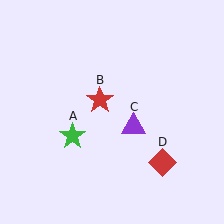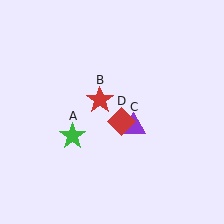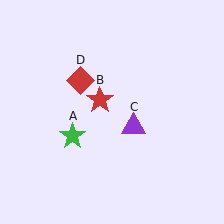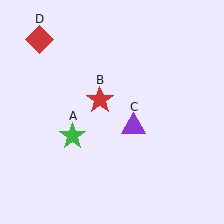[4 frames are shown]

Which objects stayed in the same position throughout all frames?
Green star (object A) and red star (object B) and purple triangle (object C) remained stationary.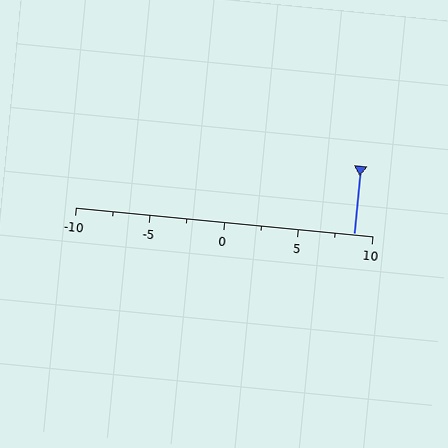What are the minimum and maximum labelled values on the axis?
The axis runs from -10 to 10.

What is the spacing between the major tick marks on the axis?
The major ticks are spaced 5 apart.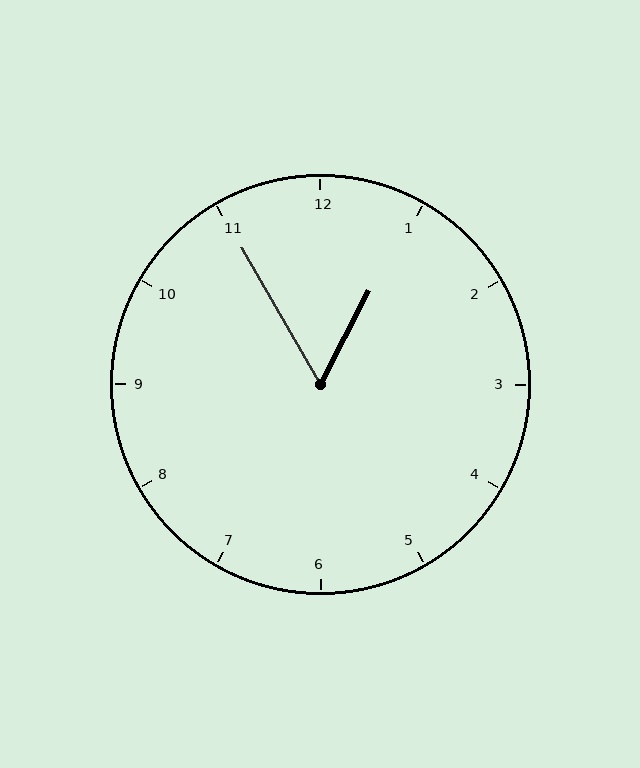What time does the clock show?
12:55.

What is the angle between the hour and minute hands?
Approximately 58 degrees.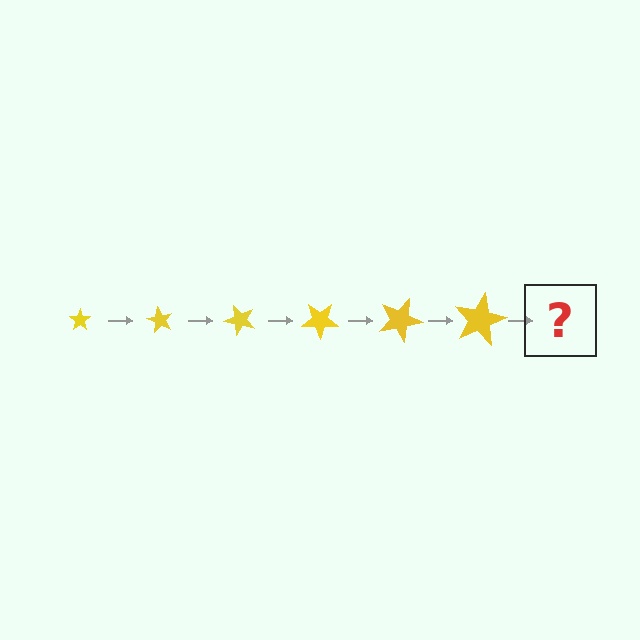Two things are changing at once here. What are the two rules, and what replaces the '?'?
The two rules are that the star grows larger each step and it rotates 60 degrees each step. The '?' should be a star, larger than the previous one and rotated 360 degrees from the start.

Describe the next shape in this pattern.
It should be a star, larger than the previous one and rotated 360 degrees from the start.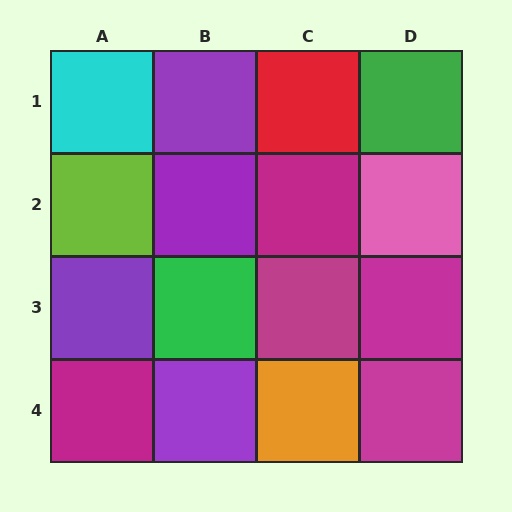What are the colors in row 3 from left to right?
Purple, green, magenta, magenta.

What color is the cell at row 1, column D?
Green.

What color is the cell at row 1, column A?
Cyan.